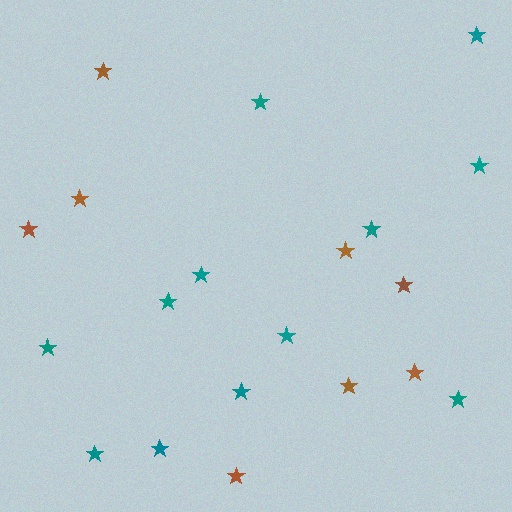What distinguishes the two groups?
There are 2 groups: one group of teal stars (12) and one group of brown stars (8).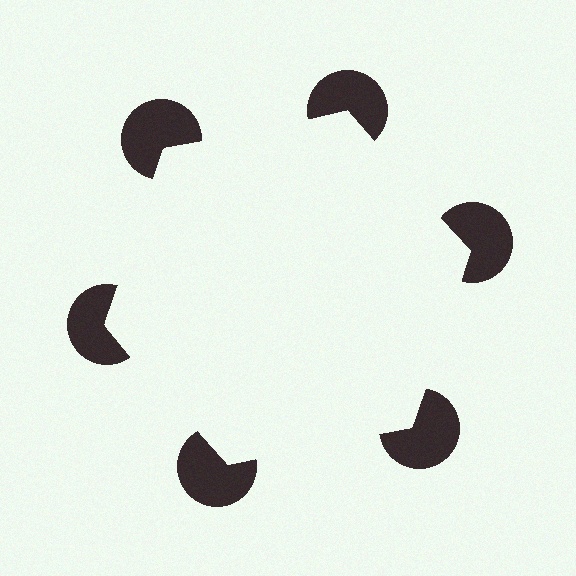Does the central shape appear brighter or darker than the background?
It typically appears slightly brighter than the background, even though no actual brightness change is drawn.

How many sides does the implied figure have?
6 sides.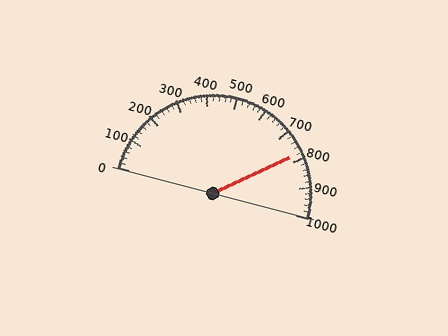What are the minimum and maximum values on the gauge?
The gauge ranges from 0 to 1000.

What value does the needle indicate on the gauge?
The needle indicates approximately 780.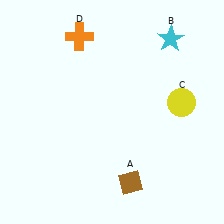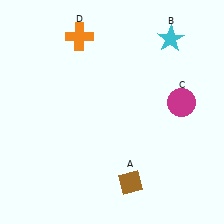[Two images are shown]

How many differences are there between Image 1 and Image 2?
There is 1 difference between the two images.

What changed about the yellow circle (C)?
In Image 1, C is yellow. In Image 2, it changed to magenta.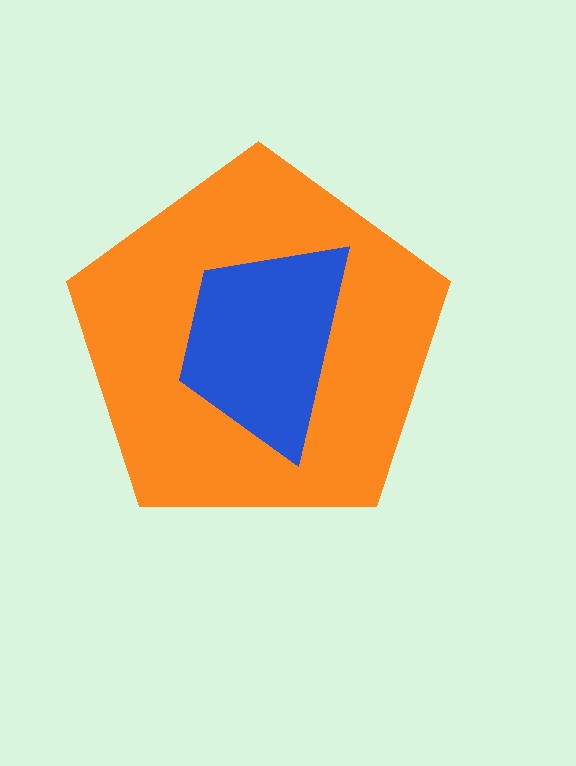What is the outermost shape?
The orange pentagon.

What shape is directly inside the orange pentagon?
The blue trapezoid.